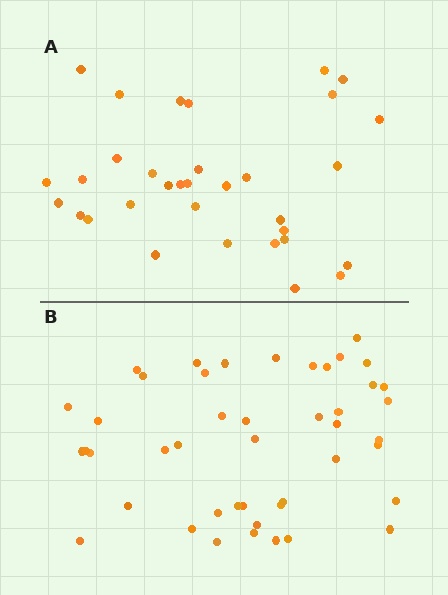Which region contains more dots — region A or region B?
Region B (the bottom region) has more dots.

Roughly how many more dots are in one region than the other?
Region B has roughly 12 or so more dots than region A.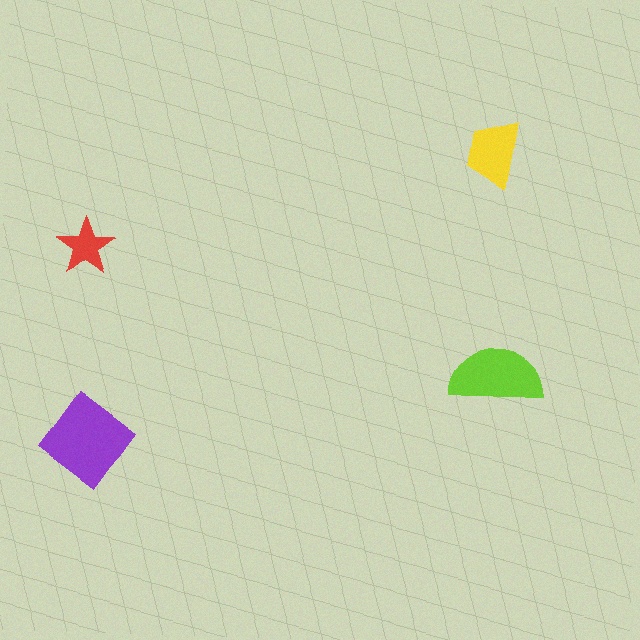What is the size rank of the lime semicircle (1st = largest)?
2nd.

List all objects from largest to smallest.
The purple diamond, the lime semicircle, the yellow trapezoid, the red star.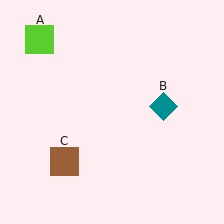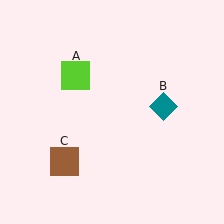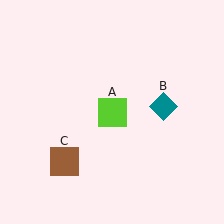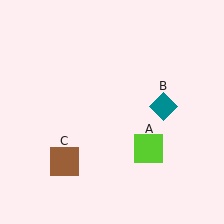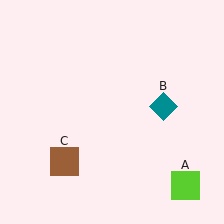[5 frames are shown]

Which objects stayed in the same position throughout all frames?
Teal diamond (object B) and brown square (object C) remained stationary.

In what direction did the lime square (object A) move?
The lime square (object A) moved down and to the right.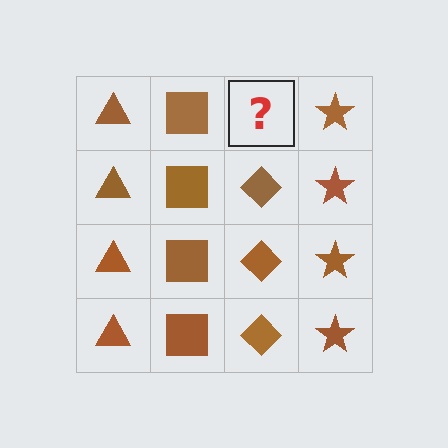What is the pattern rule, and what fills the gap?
The rule is that each column has a consistent shape. The gap should be filled with a brown diamond.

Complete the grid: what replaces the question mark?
The question mark should be replaced with a brown diamond.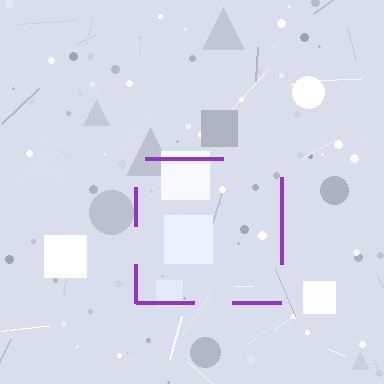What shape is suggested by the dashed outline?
The dashed outline suggests a square.